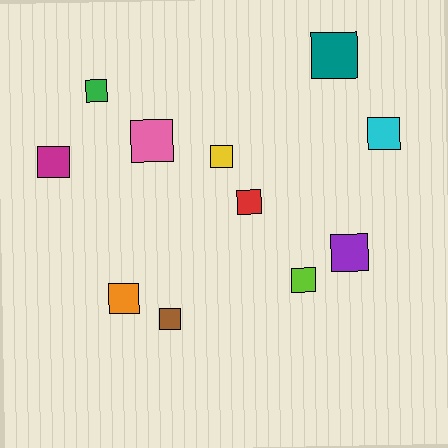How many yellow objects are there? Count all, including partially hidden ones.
There is 1 yellow object.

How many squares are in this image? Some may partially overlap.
There are 11 squares.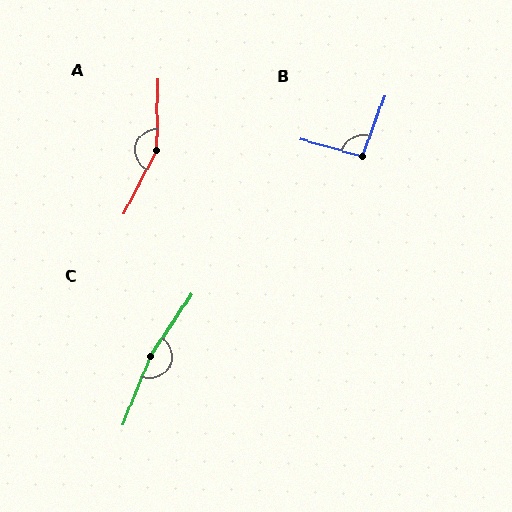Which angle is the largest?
C, at approximately 168 degrees.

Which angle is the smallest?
B, at approximately 94 degrees.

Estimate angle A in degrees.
Approximately 155 degrees.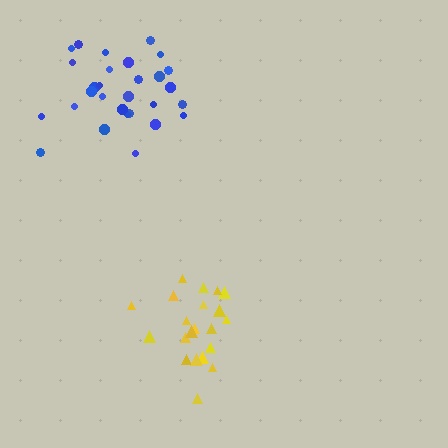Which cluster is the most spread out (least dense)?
Blue.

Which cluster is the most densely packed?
Yellow.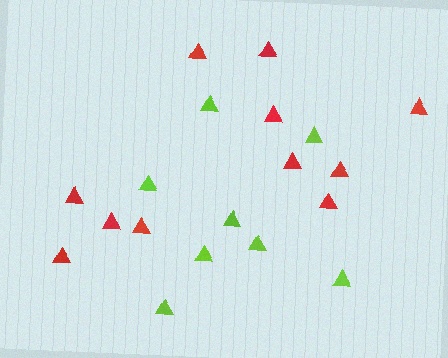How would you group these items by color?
There are 2 groups: one group of lime triangles (8) and one group of red triangles (11).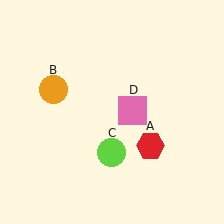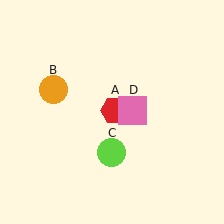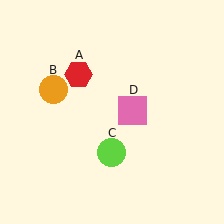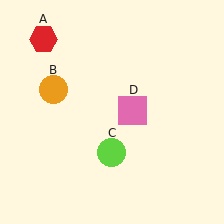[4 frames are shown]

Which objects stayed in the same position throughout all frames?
Orange circle (object B) and lime circle (object C) and pink square (object D) remained stationary.